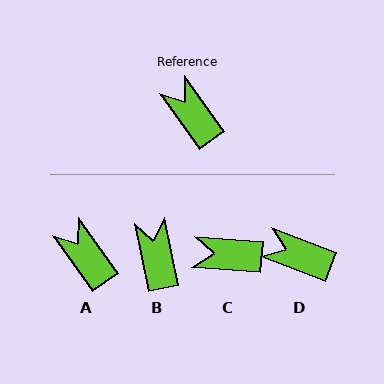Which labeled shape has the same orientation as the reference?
A.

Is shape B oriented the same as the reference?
No, it is off by about 24 degrees.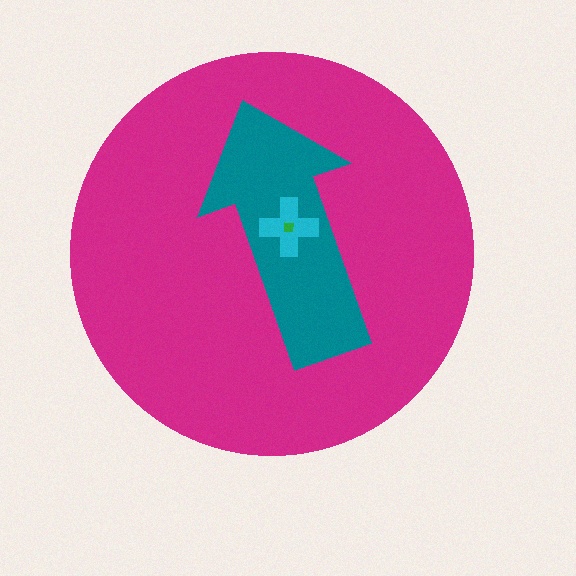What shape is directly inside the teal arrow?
The cyan cross.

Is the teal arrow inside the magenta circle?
Yes.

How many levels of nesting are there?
4.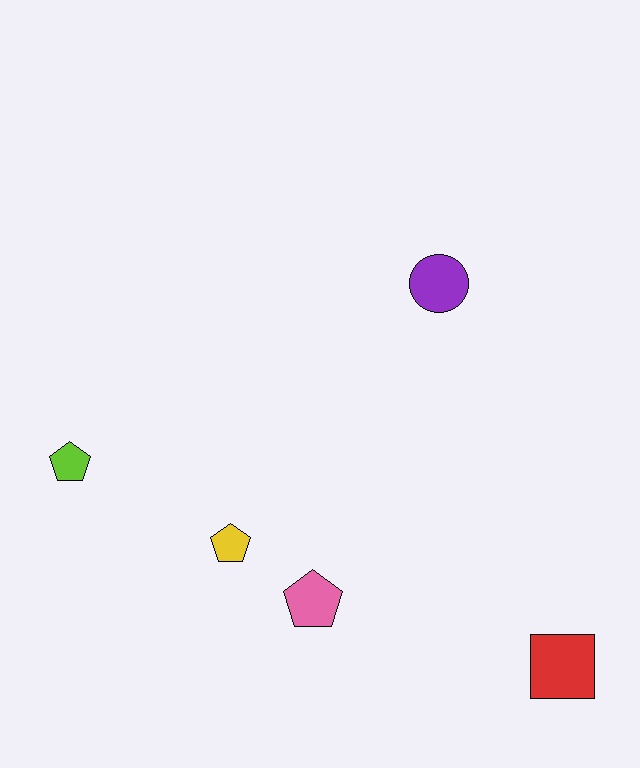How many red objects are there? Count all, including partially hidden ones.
There is 1 red object.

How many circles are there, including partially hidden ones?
There is 1 circle.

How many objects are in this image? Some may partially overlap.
There are 5 objects.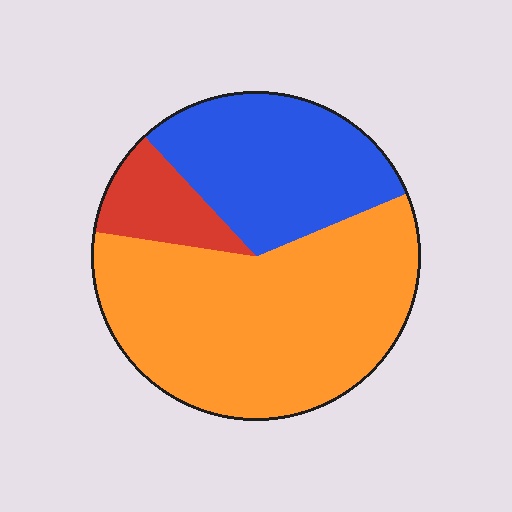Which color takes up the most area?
Orange, at roughly 60%.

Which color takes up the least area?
Red, at roughly 10%.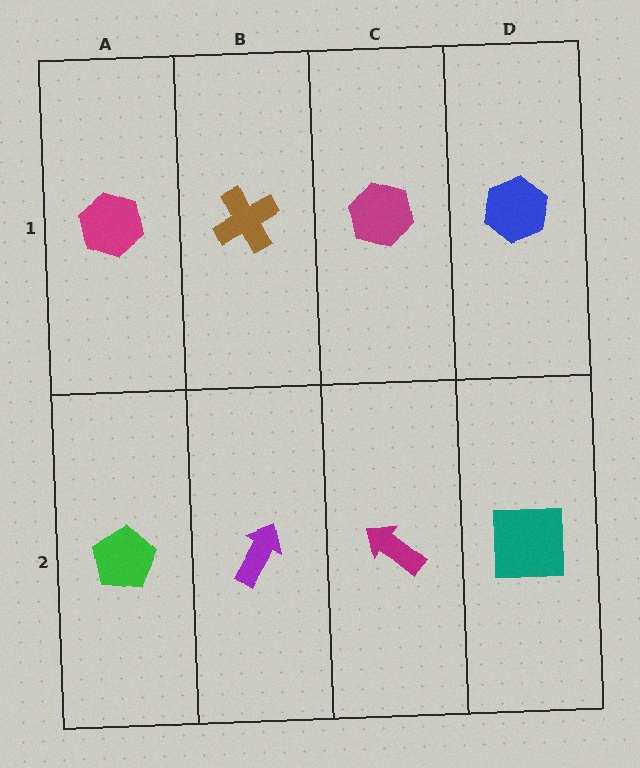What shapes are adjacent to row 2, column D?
A blue hexagon (row 1, column D), a magenta arrow (row 2, column C).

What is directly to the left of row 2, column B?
A green pentagon.